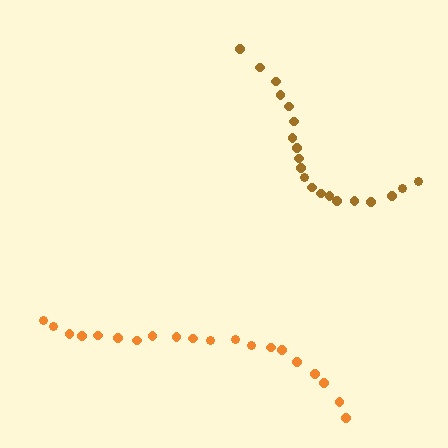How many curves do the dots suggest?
There are 2 distinct paths.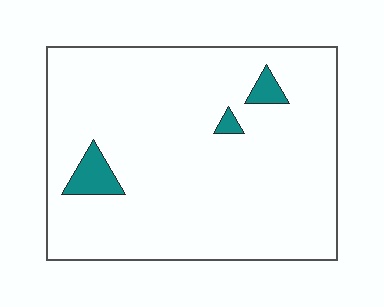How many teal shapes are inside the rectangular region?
3.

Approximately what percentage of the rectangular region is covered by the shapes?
Approximately 5%.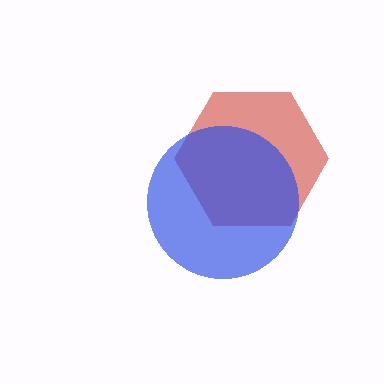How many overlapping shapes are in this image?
There are 2 overlapping shapes in the image.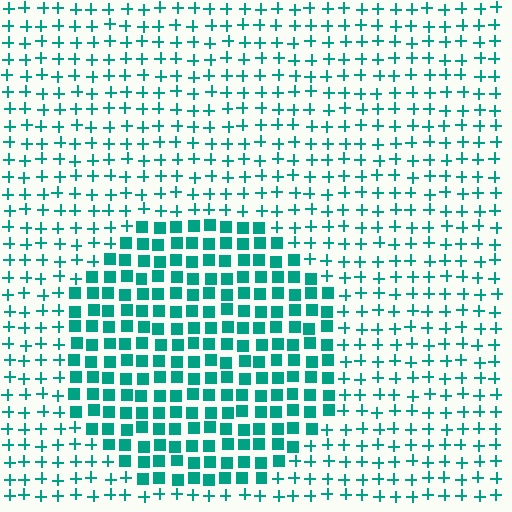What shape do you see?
I see a circle.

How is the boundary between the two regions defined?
The boundary is defined by a change in element shape: squares inside vs. plus signs outside. All elements share the same color and spacing.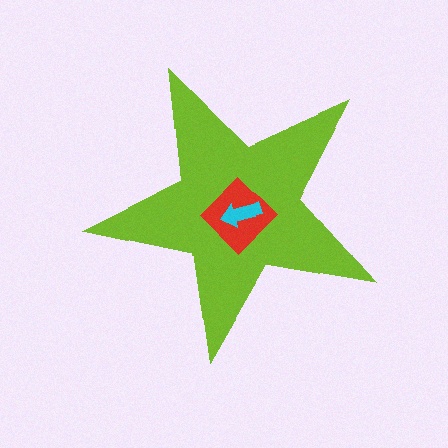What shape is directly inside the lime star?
The red diamond.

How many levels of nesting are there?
3.